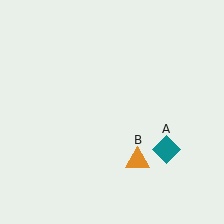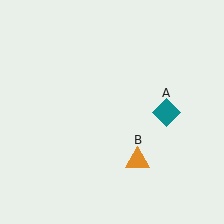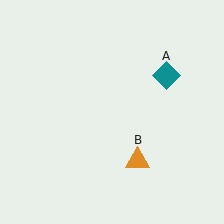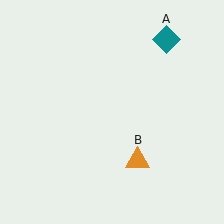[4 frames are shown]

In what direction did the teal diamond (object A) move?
The teal diamond (object A) moved up.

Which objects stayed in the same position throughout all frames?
Orange triangle (object B) remained stationary.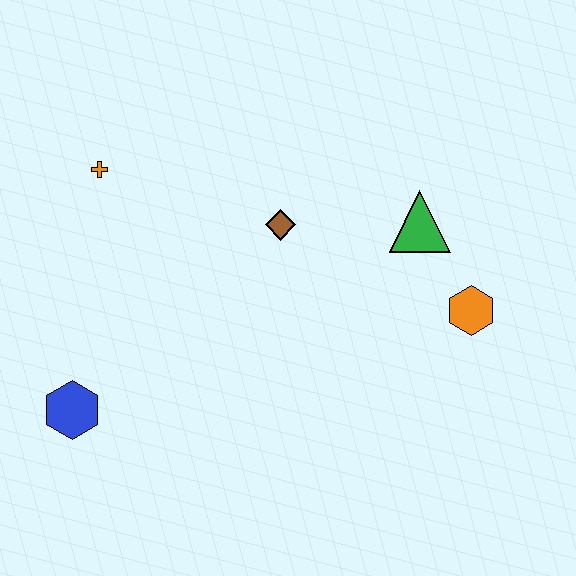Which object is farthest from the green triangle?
The blue hexagon is farthest from the green triangle.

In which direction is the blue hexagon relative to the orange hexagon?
The blue hexagon is to the left of the orange hexagon.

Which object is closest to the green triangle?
The orange hexagon is closest to the green triangle.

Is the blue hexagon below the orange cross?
Yes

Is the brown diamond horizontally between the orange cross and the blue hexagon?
No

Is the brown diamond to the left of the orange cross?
No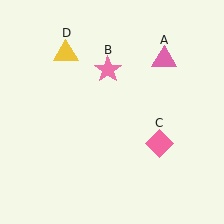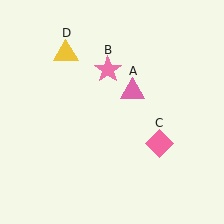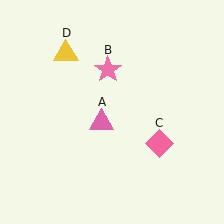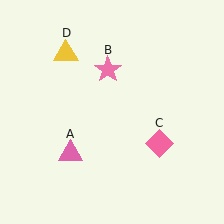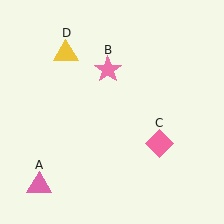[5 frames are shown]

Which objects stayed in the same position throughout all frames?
Pink star (object B) and pink diamond (object C) and yellow triangle (object D) remained stationary.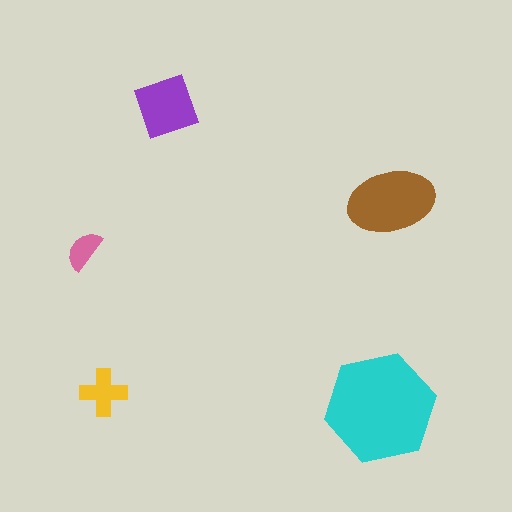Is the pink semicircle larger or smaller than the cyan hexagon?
Smaller.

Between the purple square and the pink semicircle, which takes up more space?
The purple square.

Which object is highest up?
The purple square is topmost.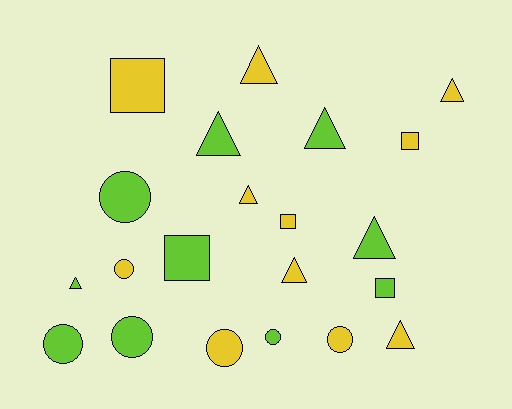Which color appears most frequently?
Yellow, with 11 objects.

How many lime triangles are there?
There are 4 lime triangles.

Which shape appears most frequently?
Triangle, with 9 objects.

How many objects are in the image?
There are 21 objects.